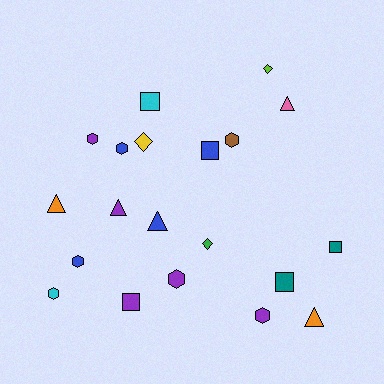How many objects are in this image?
There are 20 objects.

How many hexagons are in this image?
There are 7 hexagons.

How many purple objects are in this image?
There are 5 purple objects.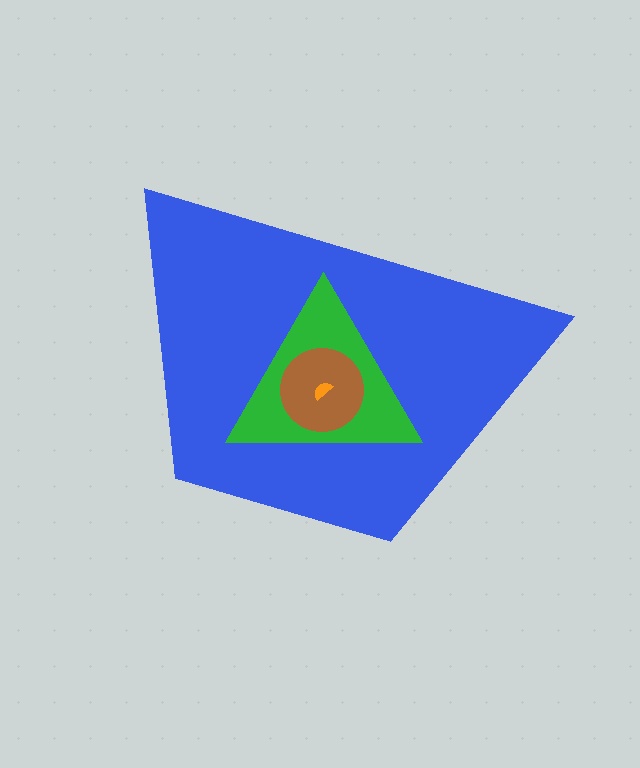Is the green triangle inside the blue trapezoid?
Yes.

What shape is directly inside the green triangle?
The brown circle.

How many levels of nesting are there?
4.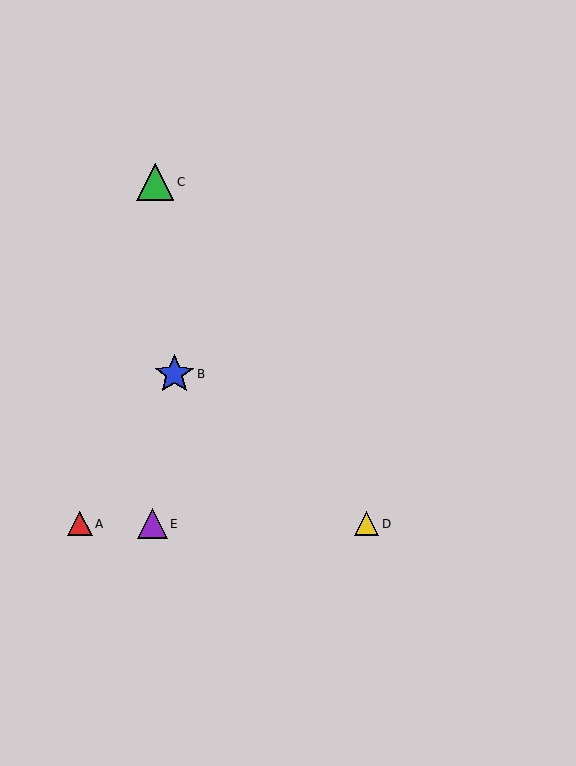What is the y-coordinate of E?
Object E is at y≈524.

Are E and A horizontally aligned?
Yes, both are at y≈524.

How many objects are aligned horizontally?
3 objects (A, D, E) are aligned horizontally.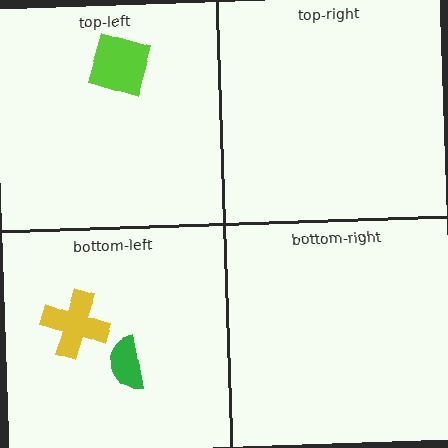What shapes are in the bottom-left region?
The green semicircle, the yellow cross.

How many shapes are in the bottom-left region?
2.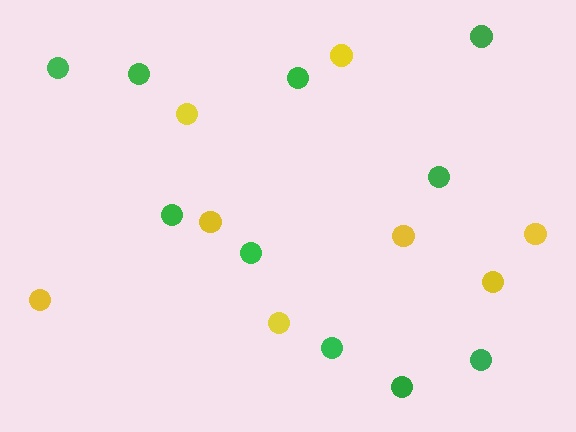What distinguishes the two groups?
There are 2 groups: one group of yellow circles (8) and one group of green circles (10).